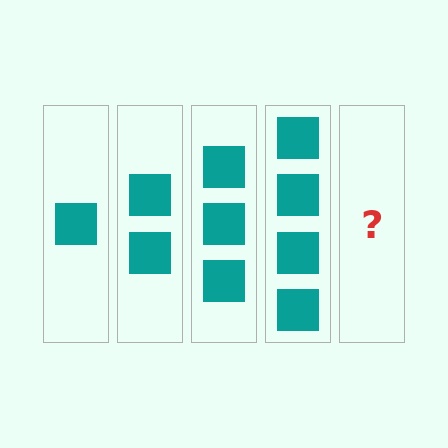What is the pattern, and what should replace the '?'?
The pattern is that each step adds one more square. The '?' should be 5 squares.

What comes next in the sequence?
The next element should be 5 squares.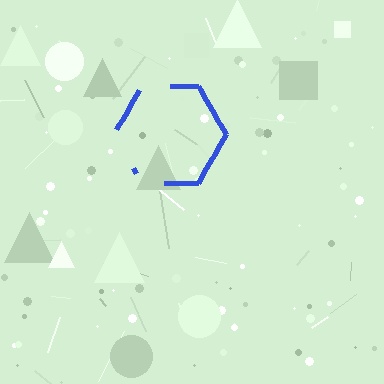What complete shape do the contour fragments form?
The contour fragments form a hexagon.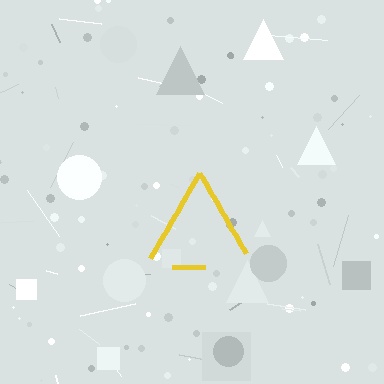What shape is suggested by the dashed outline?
The dashed outline suggests a triangle.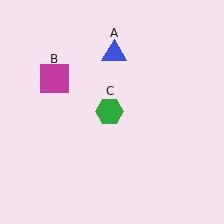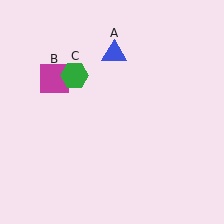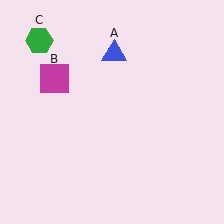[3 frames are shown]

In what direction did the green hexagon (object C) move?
The green hexagon (object C) moved up and to the left.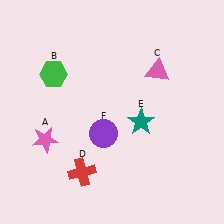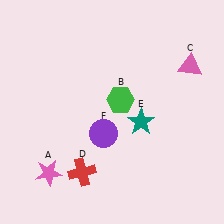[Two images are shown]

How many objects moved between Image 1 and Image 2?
3 objects moved between the two images.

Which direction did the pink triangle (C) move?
The pink triangle (C) moved right.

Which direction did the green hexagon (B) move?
The green hexagon (B) moved right.